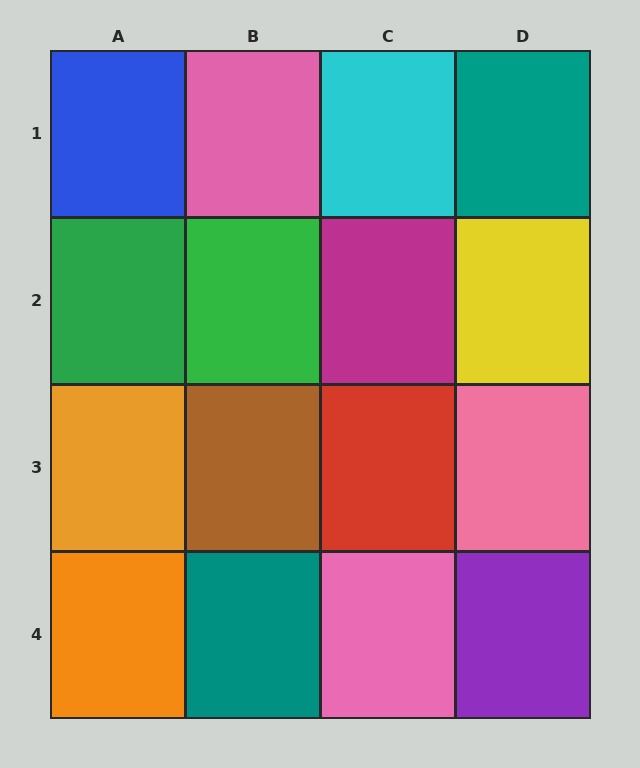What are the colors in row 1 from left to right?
Blue, pink, cyan, teal.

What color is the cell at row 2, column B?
Green.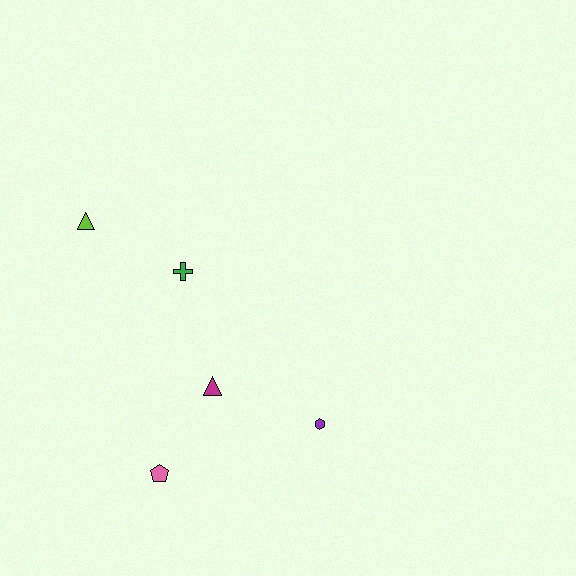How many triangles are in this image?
There are 2 triangles.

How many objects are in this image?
There are 5 objects.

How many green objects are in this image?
There is 1 green object.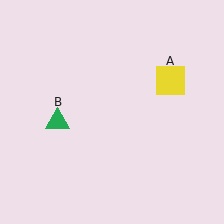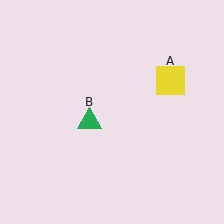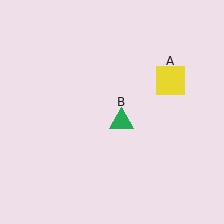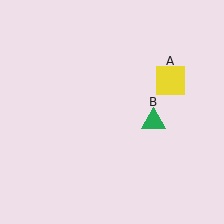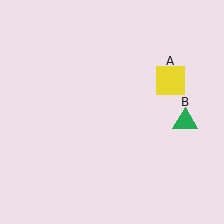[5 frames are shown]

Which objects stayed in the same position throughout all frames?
Yellow square (object A) remained stationary.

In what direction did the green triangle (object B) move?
The green triangle (object B) moved right.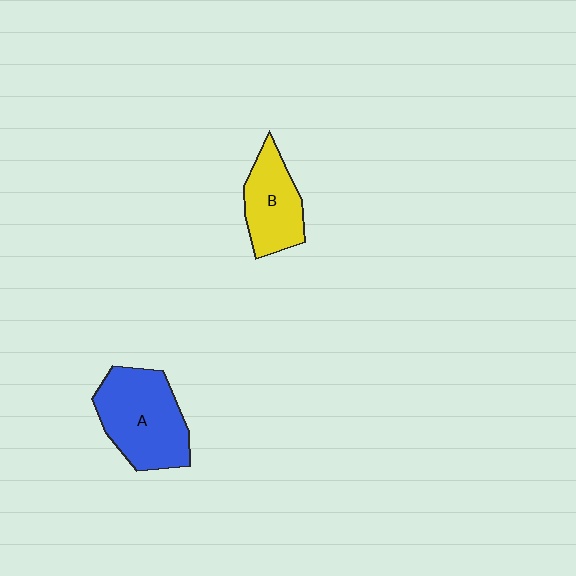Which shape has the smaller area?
Shape B (yellow).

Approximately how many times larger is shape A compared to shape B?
Approximately 1.5 times.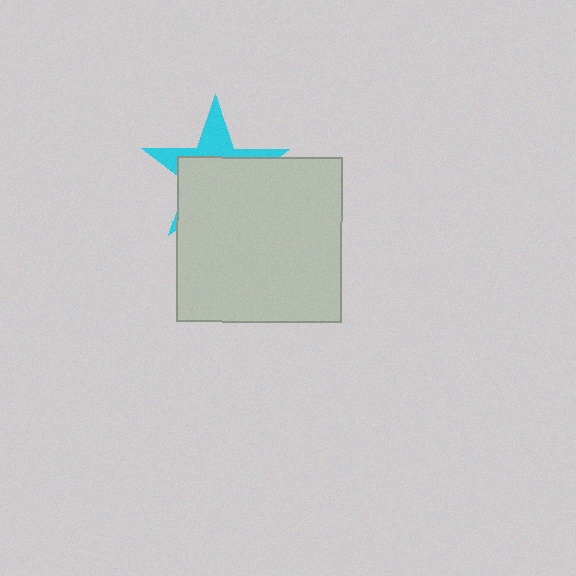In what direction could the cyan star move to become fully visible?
The cyan star could move up. That would shift it out from behind the light gray square entirely.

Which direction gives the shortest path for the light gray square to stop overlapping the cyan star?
Moving down gives the shortest separation.